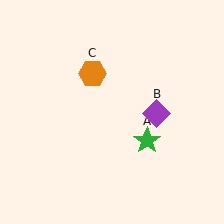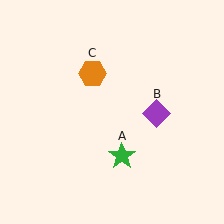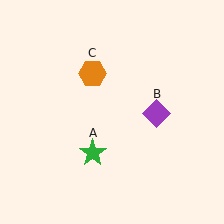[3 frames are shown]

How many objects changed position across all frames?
1 object changed position: green star (object A).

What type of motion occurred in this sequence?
The green star (object A) rotated clockwise around the center of the scene.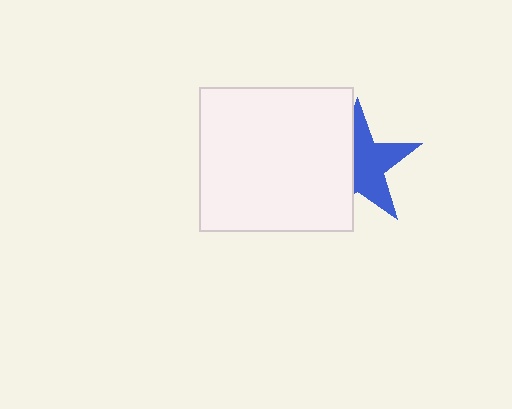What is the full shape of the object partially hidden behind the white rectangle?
The partially hidden object is a blue star.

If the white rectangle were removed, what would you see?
You would see the complete blue star.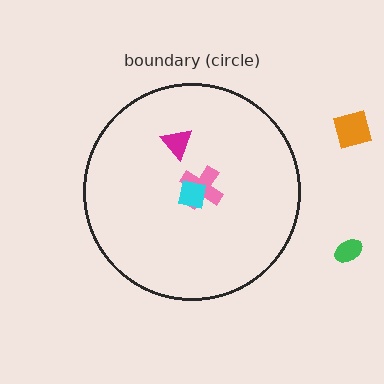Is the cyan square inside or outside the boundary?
Inside.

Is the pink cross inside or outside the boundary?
Inside.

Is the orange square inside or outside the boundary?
Outside.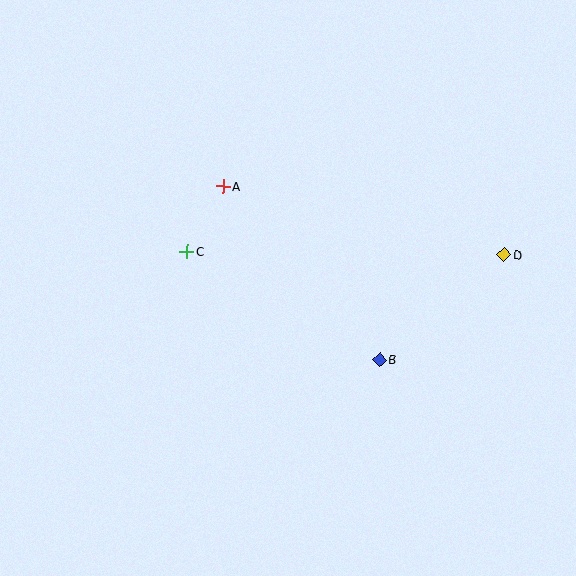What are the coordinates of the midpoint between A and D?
The midpoint between A and D is at (364, 221).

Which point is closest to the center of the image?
Point C at (187, 252) is closest to the center.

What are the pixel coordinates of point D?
Point D is at (504, 255).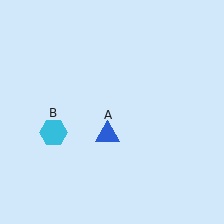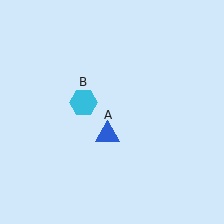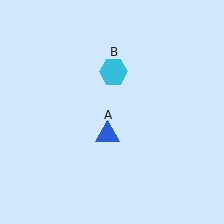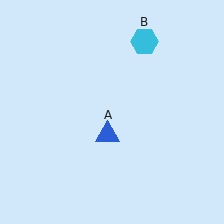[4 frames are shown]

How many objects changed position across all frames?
1 object changed position: cyan hexagon (object B).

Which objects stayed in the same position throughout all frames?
Blue triangle (object A) remained stationary.